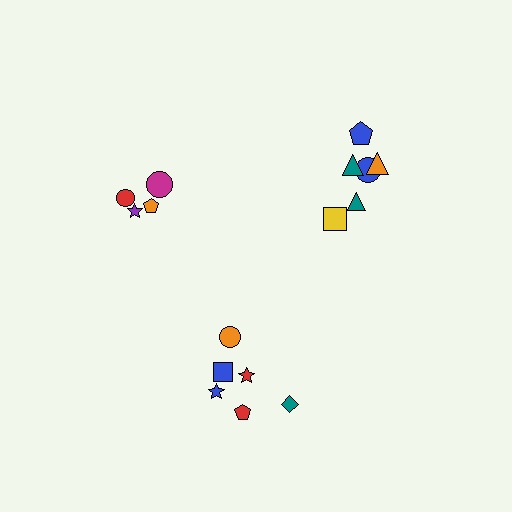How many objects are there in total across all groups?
There are 16 objects.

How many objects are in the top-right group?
There are 6 objects.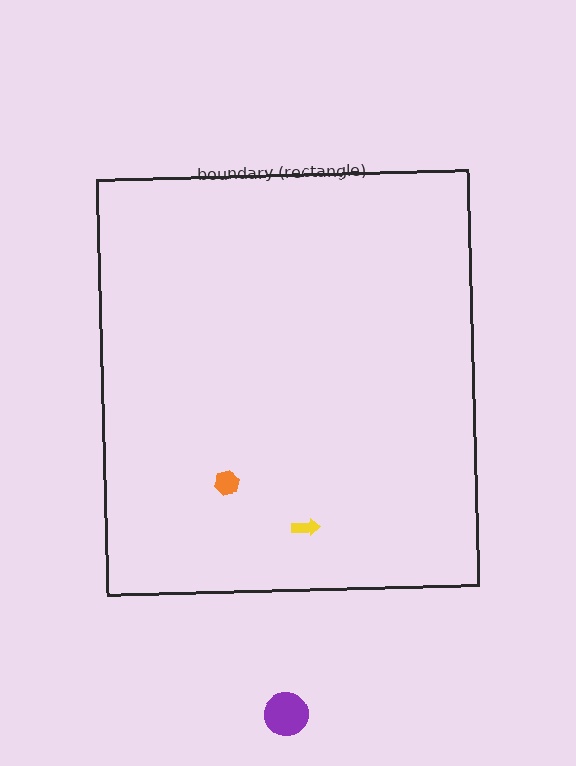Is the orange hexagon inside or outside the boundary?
Inside.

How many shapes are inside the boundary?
2 inside, 1 outside.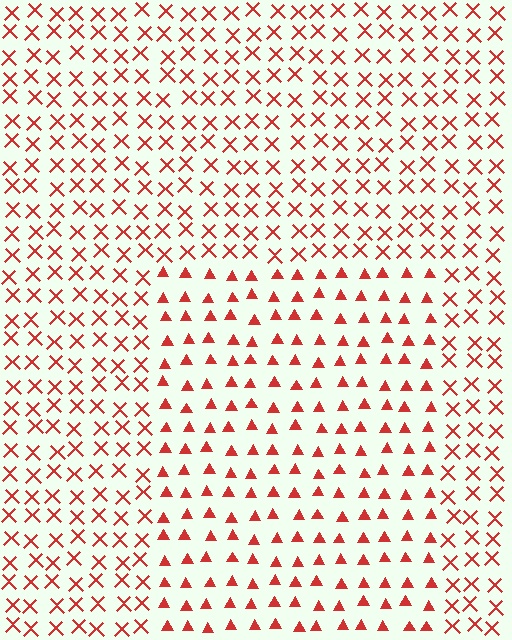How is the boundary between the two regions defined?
The boundary is defined by a change in element shape: triangles inside vs. X marks outside. All elements share the same color and spacing.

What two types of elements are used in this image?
The image uses triangles inside the rectangle region and X marks outside it.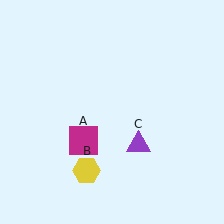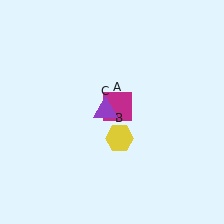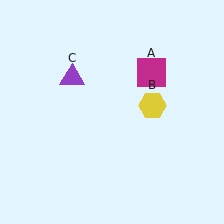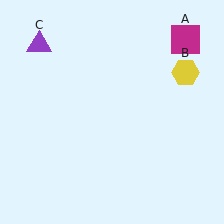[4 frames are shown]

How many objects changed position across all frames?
3 objects changed position: magenta square (object A), yellow hexagon (object B), purple triangle (object C).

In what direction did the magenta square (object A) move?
The magenta square (object A) moved up and to the right.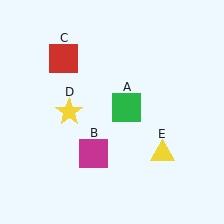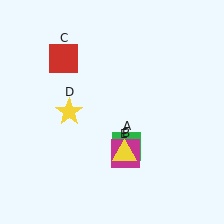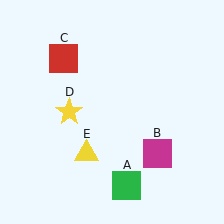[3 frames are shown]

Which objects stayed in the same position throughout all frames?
Red square (object C) and yellow star (object D) remained stationary.